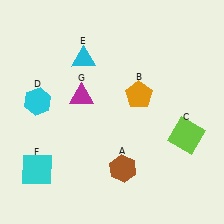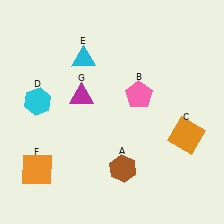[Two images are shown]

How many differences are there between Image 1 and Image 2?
There are 3 differences between the two images.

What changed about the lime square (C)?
In Image 1, C is lime. In Image 2, it changed to orange.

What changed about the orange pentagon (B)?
In Image 1, B is orange. In Image 2, it changed to pink.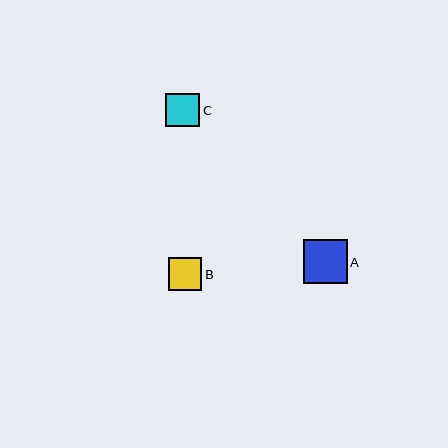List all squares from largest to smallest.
From largest to smallest: A, C, B.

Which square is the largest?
Square A is the largest with a size of approximately 44 pixels.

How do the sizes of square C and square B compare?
Square C and square B are approximately the same size.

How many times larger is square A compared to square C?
Square A is approximately 1.3 times the size of square C.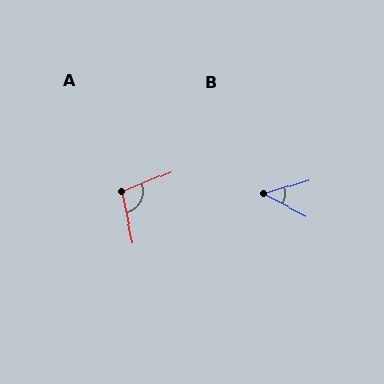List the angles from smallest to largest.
B (45°), A (100°).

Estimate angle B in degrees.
Approximately 45 degrees.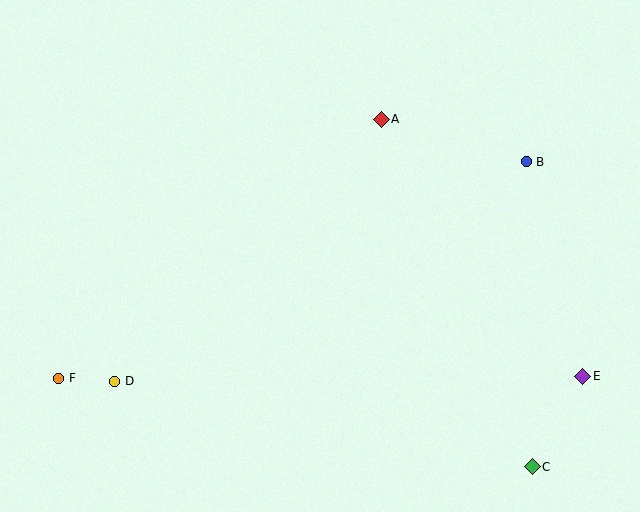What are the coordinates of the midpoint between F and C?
The midpoint between F and C is at (296, 423).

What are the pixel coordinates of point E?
Point E is at (583, 376).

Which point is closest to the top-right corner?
Point B is closest to the top-right corner.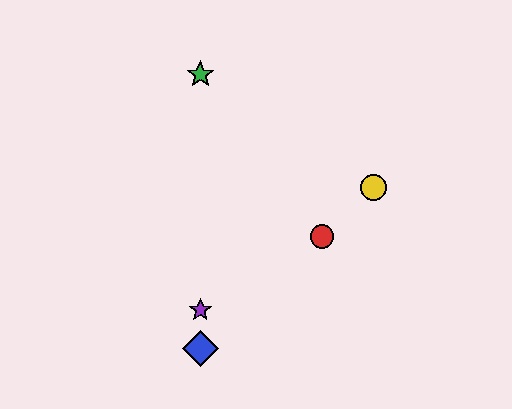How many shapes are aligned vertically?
3 shapes (the blue diamond, the green star, the purple star) are aligned vertically.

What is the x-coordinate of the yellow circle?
The yellow circle is at x≈374.